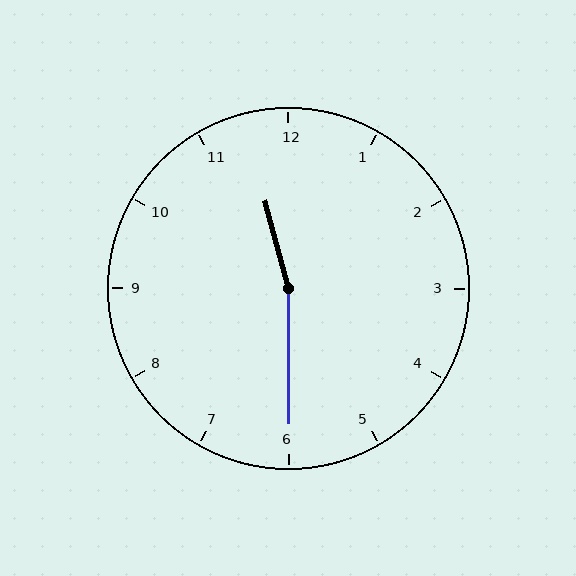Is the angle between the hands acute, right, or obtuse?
It is obtuse.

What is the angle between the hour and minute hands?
Approximately 165 degrees.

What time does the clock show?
11:30.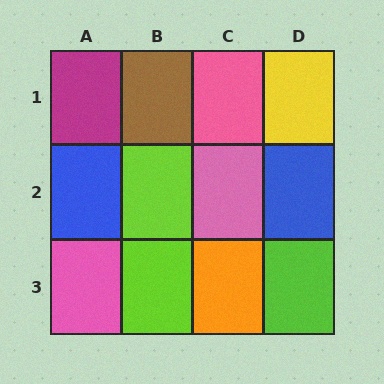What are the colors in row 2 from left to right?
Blue, lime, pink, blue.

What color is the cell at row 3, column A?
Pink.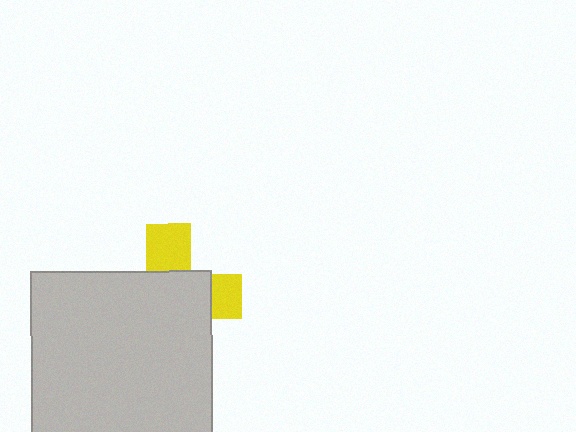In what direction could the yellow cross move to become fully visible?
The yellow cross could move up. That would shift it out from behind the light gray square entirely.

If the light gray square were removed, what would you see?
You would see the complete yellow cross.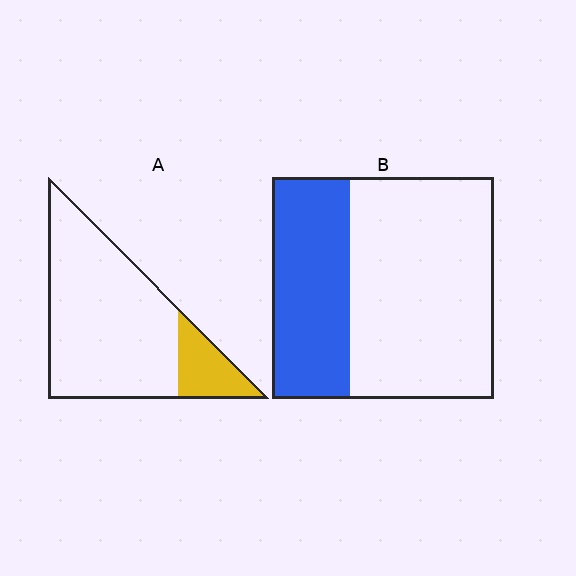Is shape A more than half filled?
No.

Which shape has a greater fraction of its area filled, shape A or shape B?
Shape B.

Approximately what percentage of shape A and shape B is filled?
A is approximately 15% and B is approximately 35%.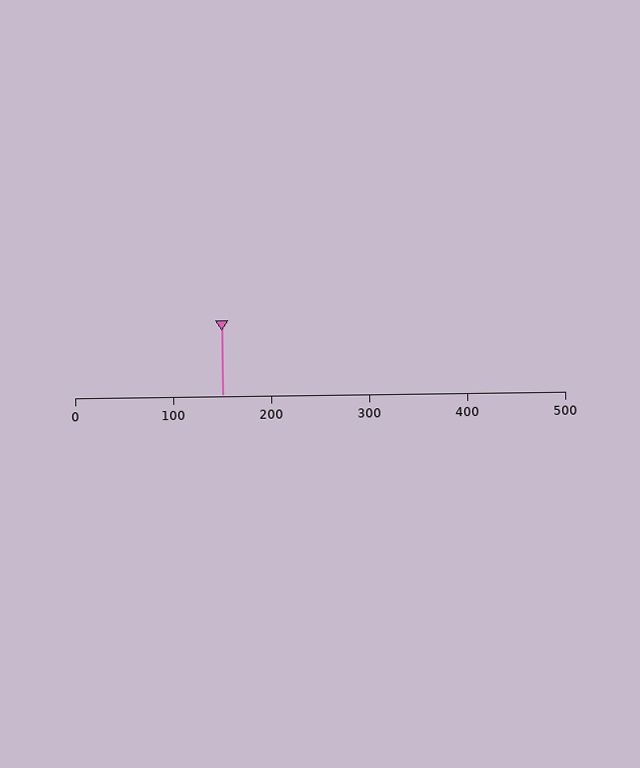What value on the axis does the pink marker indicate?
The marker indicates approximately 150.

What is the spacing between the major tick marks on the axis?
The major ticks are spaced 100 apart.